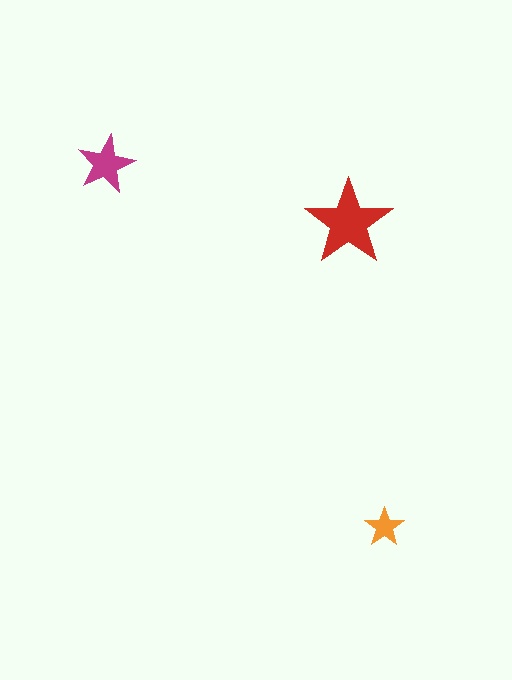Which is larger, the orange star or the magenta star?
The magenta one.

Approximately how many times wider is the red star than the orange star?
About 2 times wider.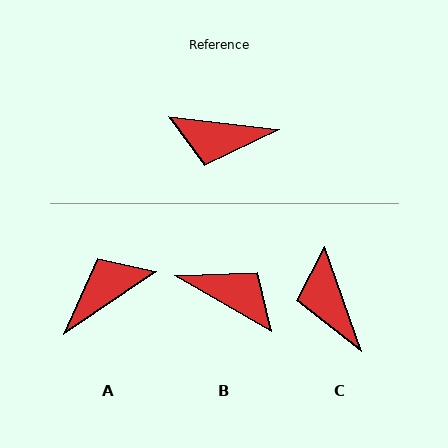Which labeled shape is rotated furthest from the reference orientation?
B, about 157 degrees away.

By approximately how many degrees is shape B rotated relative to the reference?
Approximately 157 degrees counter-clockwise.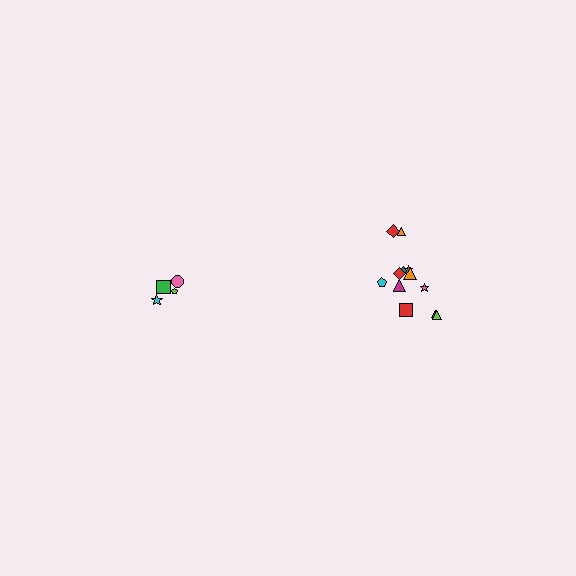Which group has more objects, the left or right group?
The right group.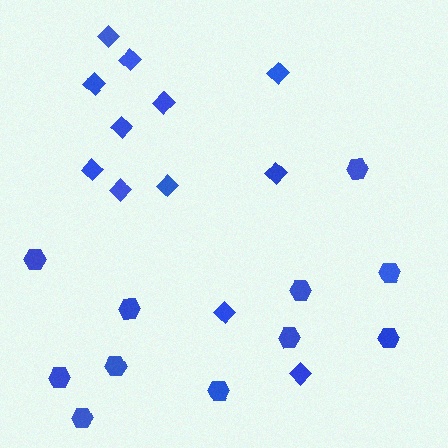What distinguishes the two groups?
There are 2 groups: one group of hexagons (11) and one group of diamonds (12).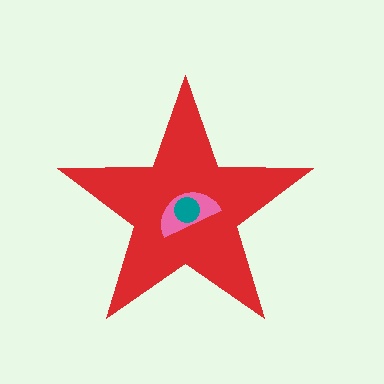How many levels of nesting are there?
3.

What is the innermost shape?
The teal circle.